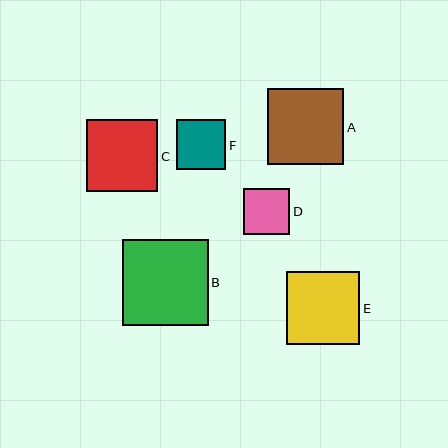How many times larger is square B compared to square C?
Square B is approximately 1.2 times the size of square C.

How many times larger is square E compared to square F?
Square E is approximately 1.5 times the size of square F.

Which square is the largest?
Square B is the largest with a size of approximately 86 pixels.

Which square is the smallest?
Square D is the smallest with a size of approximately 46 pixels.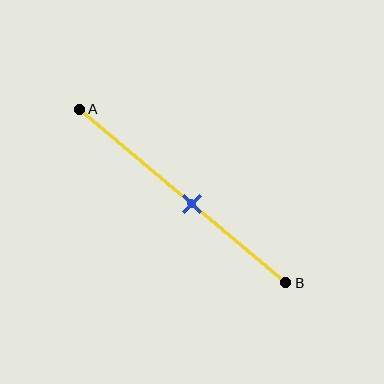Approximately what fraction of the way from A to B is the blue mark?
The blue mark is approximately 55% of the way from A to B.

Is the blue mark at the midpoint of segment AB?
No, the mark is at about 55% from A, not at the 50% midpoint.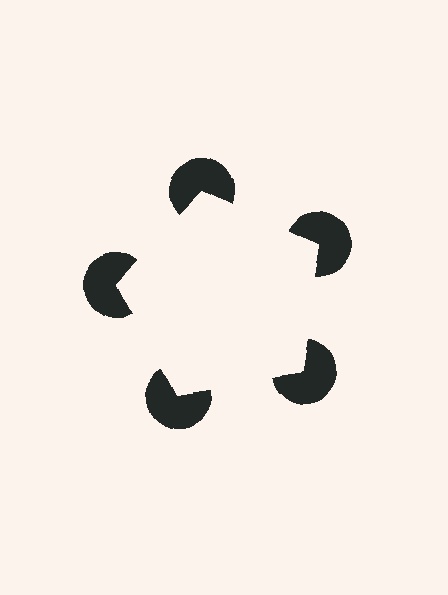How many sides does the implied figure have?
5 sides.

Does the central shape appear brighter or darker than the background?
It typically appears slightly brighter than the background, even though no actual brightness change is drawn.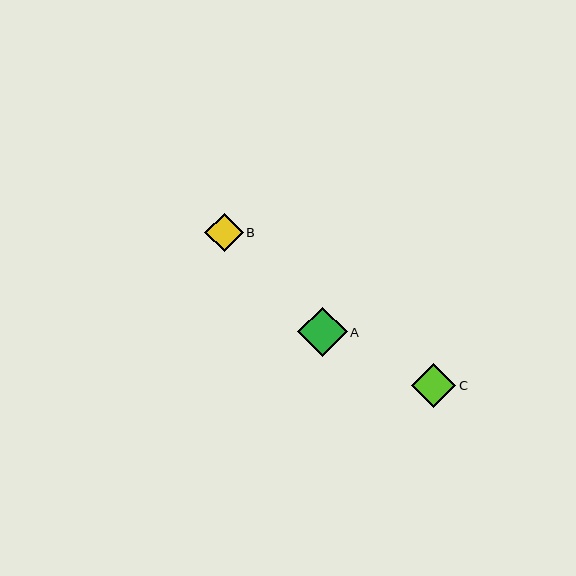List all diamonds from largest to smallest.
From largest to smallest: A, C, B.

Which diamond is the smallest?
Diamond B is the smallest with a size of approximately 39 pixels.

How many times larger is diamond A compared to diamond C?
Diamond A is approximately 1.1 times the size of diamond C.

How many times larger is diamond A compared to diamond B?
Diamond A is approximately 1.3 times the size of diamond B.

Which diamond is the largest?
Diamond A is the largest with a size of approximately 50 pixels.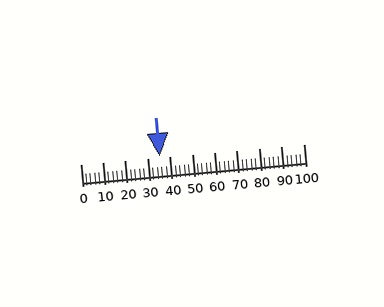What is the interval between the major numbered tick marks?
The major tick marks are spaced 10 units apart.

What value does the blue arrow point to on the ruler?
The blue arrow points to approximately 36.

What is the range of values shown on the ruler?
The ruler shows values from 0 to 100.